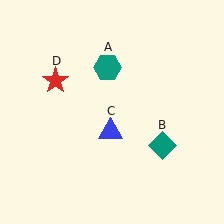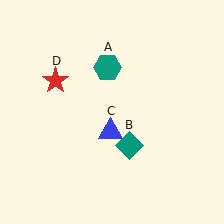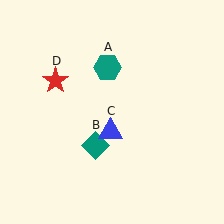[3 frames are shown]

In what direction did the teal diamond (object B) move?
The teal diamond (object B) moved left.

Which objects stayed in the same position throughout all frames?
Teal hexagon (object A) and blue triangle (object C) and red star (object D) remained stationary.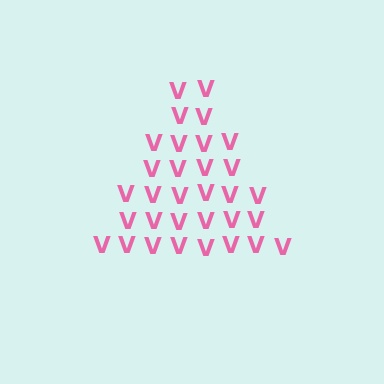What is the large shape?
The large shape is a triangle.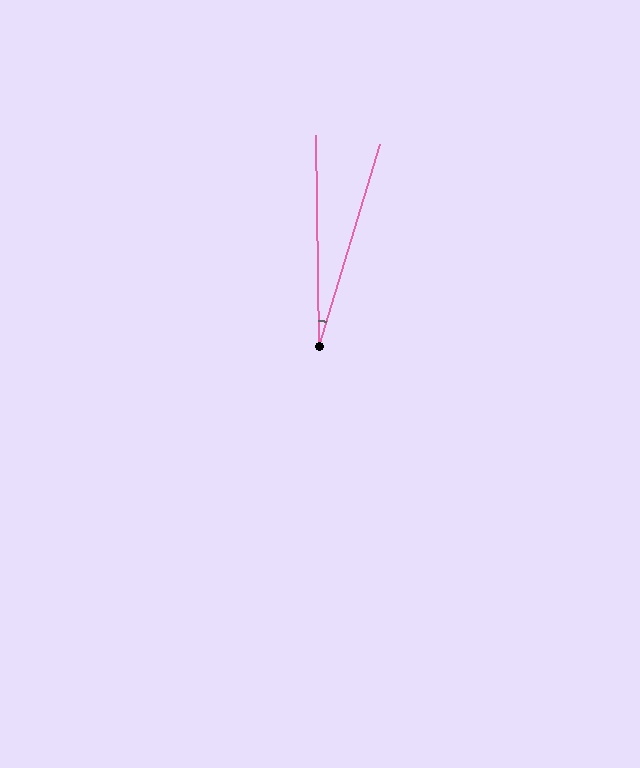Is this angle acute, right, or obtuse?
It is acute.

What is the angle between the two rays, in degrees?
Approximately 18 degrees.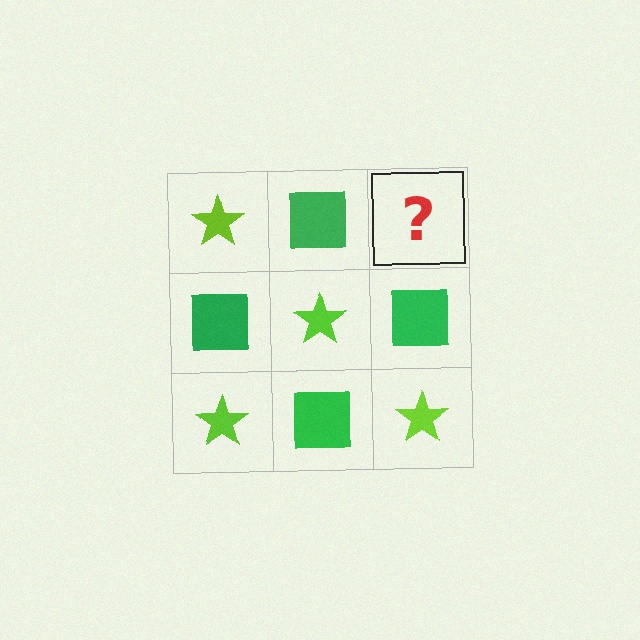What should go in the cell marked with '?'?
The missing cell should contain a lime star.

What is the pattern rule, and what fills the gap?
The rule is that it alternates lime star and green square in a checkerboard pattern. The gap should be filled with a lime star.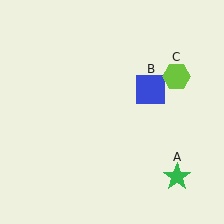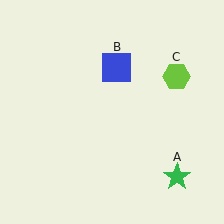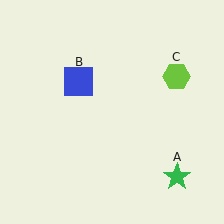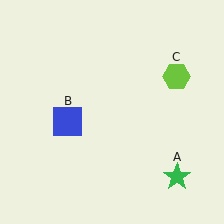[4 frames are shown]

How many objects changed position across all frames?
1 object changed position: blue square (object B).